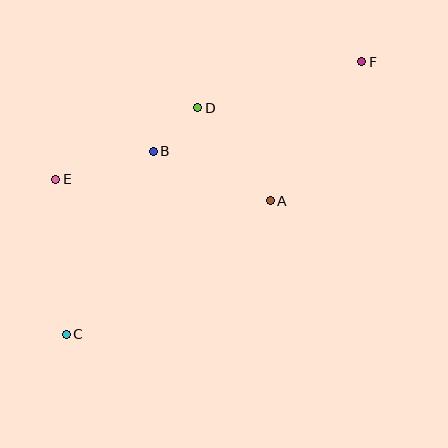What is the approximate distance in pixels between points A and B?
The distance between A and B is approximately 127 pixels.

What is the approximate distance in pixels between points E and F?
The distance between E and F is approximately 328 pixels.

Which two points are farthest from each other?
Points C and F are farthest from each other.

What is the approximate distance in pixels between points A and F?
The distance between A and F is approximately 166 pixels.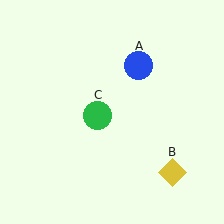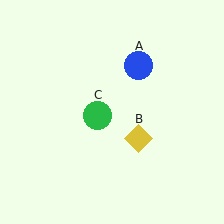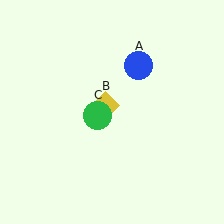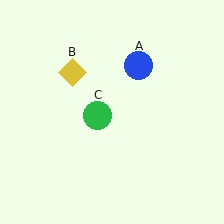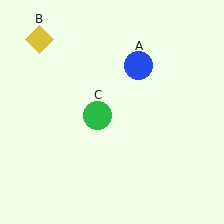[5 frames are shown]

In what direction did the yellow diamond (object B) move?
The yellow diamond (object B) moved up and to the left.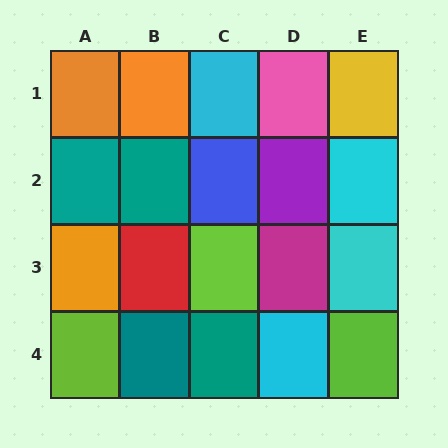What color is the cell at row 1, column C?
Cyan.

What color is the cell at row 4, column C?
Teal.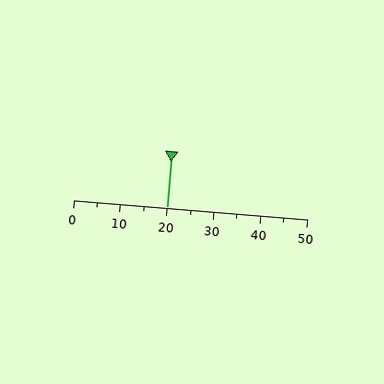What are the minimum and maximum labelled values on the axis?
The axis runs from 0 to 50.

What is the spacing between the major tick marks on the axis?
The major ticks are spaced 10 apart.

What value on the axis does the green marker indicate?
The marker indicates approximately 20.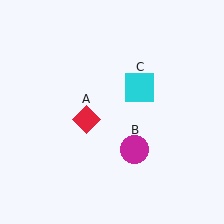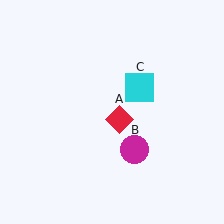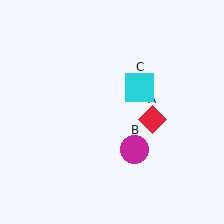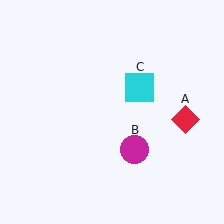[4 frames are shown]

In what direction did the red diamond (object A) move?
The red diamond (object A) moved right.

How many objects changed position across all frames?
1 object changed position: red diamond (object A).